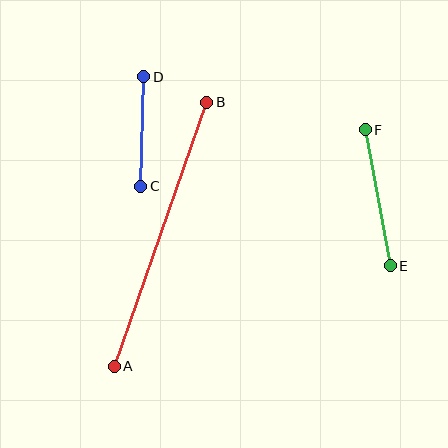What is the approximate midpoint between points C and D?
The midpoint is at approximately (142, 131) pixels.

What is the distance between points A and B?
The distance is approximately 280 pixels.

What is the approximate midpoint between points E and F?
The midpoint is at approximately (378, 198) pixels.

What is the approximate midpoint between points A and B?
The midpoint is at approximately (160, 234) pixels.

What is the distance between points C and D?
The distance is approximately 110 pixels.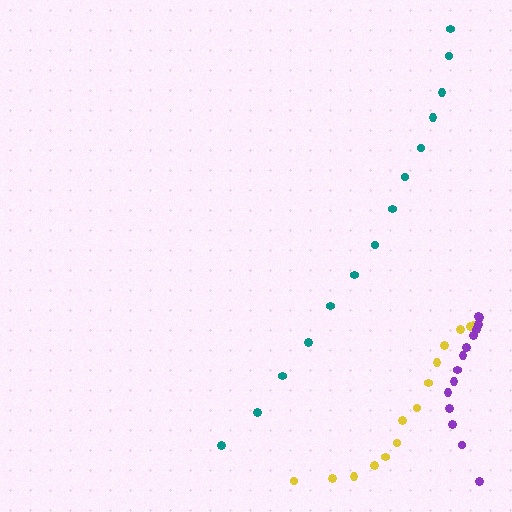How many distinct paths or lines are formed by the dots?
There are 3 distinct paths.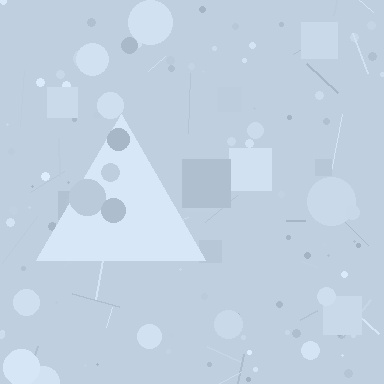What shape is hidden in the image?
A triangle is hidden in the image.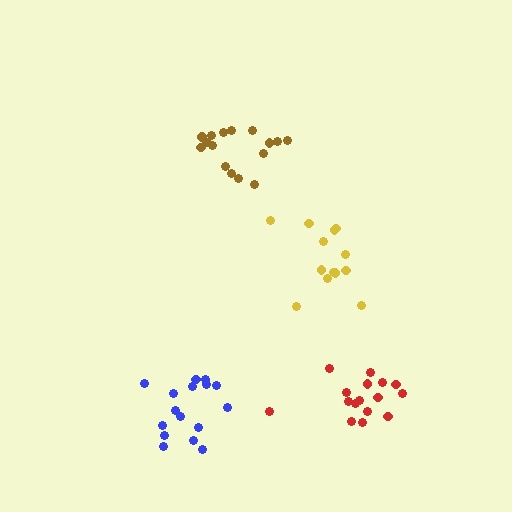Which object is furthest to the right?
The red cluster is rightmost.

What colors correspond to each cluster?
The clusters are colored: brown, yellow, blue, red.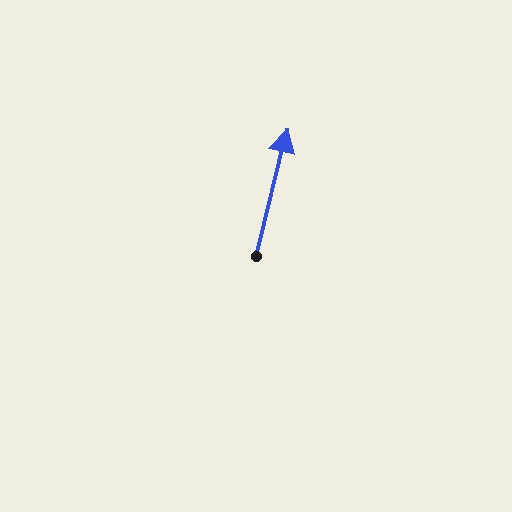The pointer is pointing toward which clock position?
Roughly 12 o'clock.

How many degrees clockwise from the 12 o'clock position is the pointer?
Approximately 14 degrees.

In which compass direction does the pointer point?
North.